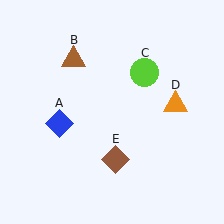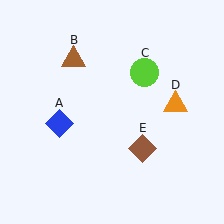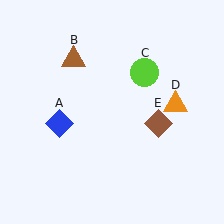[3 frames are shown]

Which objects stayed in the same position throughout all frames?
Blue diamond (object A) and brown triangle (object B) and lime circle (object C) and orange triangle (object D) remained stationary.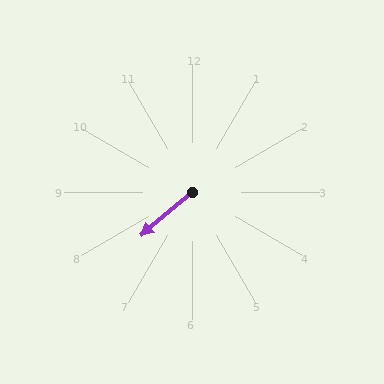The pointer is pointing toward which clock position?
Roughly 8 o'clock.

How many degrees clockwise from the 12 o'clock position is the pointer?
Approximately 230 degrees.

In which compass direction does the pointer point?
Southwest.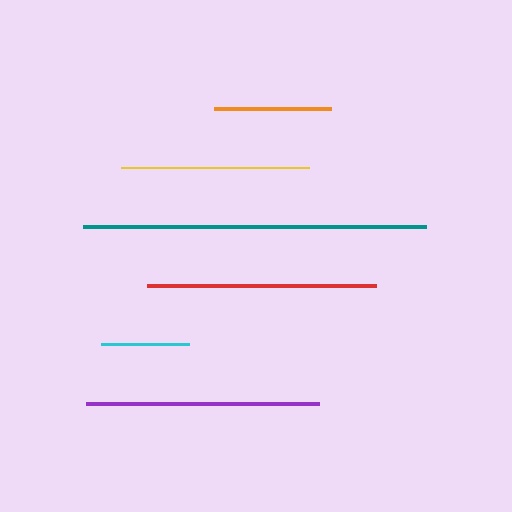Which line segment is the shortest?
The cyan line is the shortest at approximately 87 pixels.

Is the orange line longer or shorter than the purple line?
The purple line is longer than the orange line.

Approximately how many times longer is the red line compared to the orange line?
The red line is approximately 1.9 times the length of the orange line.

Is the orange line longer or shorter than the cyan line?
The orange line is longer than the cyan line.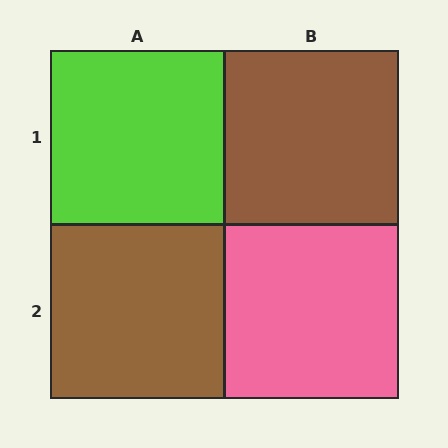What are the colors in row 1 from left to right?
Lime, brown.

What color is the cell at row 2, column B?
Pink.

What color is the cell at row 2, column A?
Brown.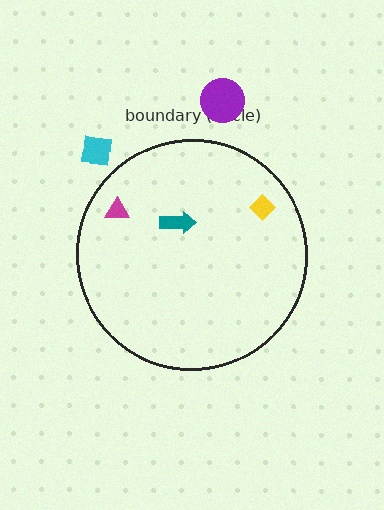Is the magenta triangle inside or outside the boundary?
Inside.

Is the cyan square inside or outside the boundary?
Outside.